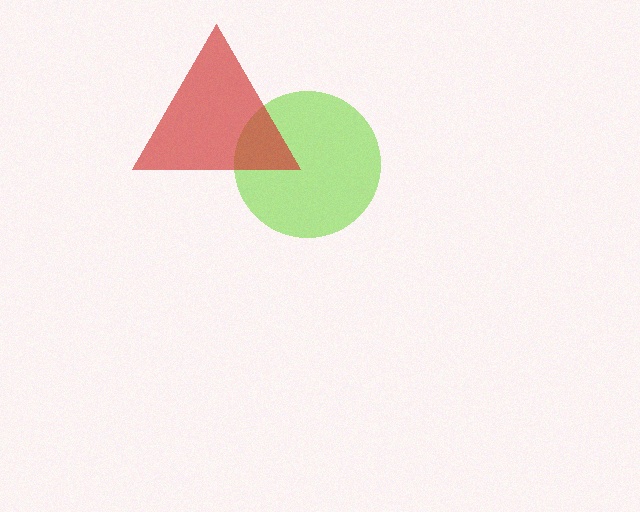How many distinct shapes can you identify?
There are 2 distinct shapes: a lime circle, a red triangle.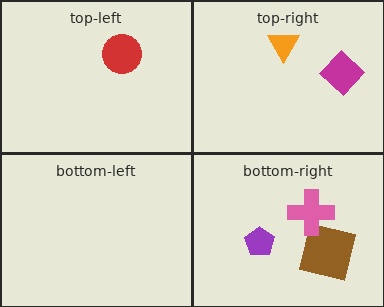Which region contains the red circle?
The top-left region.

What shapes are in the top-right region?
The orange triangle, the magenta diamond.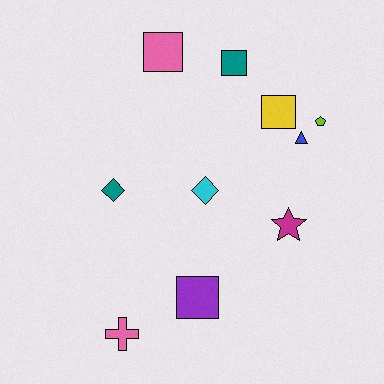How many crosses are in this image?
There is 1 cross.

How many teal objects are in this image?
There are 2 teal objects.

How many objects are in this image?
There are 10 objects.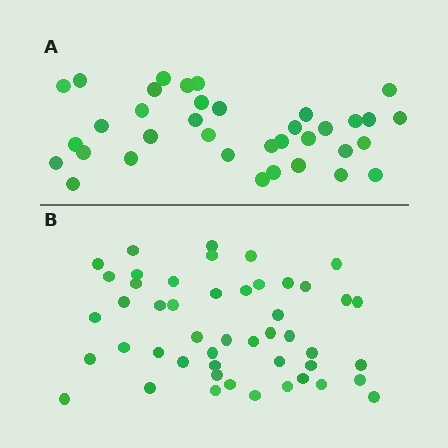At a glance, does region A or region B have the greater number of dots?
Region B (the bottom region) has more dots.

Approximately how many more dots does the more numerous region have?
Region B has roughly 12 or so more dots than region A.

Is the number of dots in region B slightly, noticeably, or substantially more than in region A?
Region B has noticeably more, but not dramatically so. The ratio is roughly 1.3 to 1.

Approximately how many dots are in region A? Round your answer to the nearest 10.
About 40 dots. (The exact count is 36, which rounds to 40.)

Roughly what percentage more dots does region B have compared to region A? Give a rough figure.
About 35% more.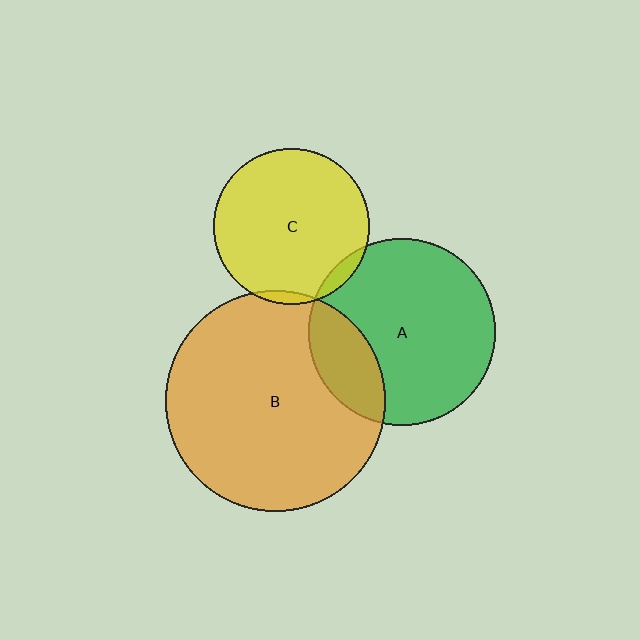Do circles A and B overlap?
Yes.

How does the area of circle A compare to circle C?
Approximately 1.4 times.